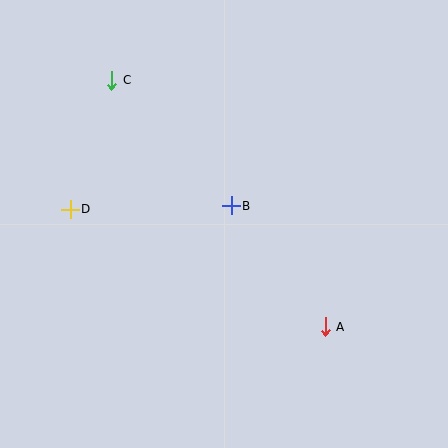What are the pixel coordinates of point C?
Point C is at (112, 80).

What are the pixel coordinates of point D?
Point D is at (70, 209).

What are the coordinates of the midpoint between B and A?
The midpoint between B and A is at (278, 266).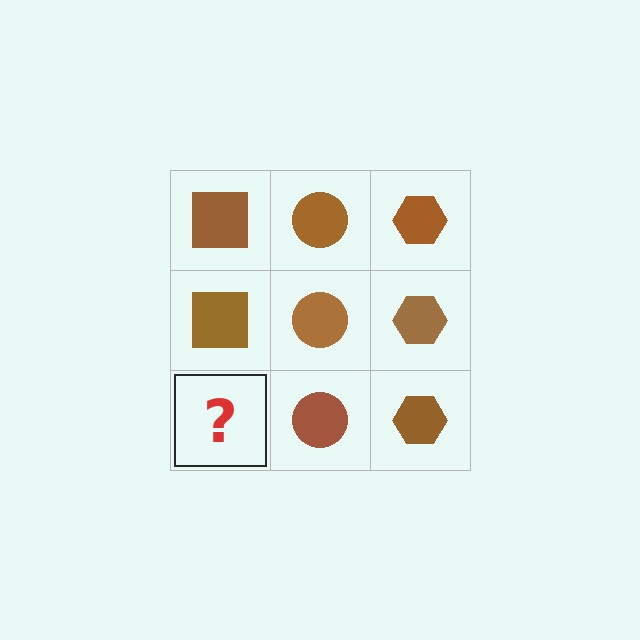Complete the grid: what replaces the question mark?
The question mark should be replaced with a brown square.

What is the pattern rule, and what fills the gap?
The rule is that each column has a consistent shape. The gap should be filled with a brown square.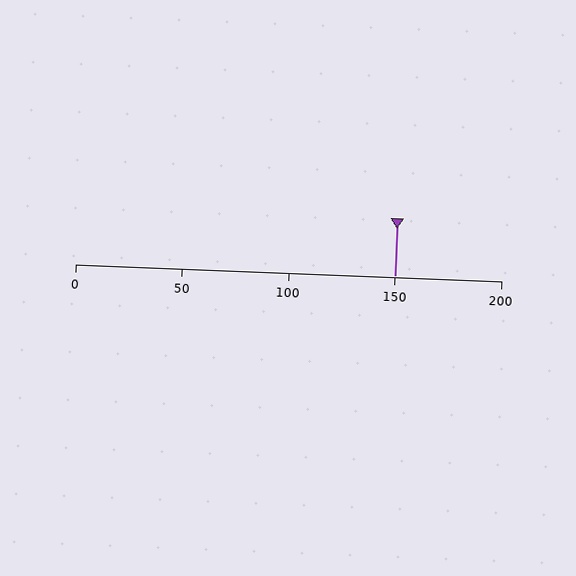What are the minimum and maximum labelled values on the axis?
The axis runs from 0 to 200.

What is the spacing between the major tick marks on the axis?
The major ticks are spaced 50 apart.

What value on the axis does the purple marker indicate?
The marker indicates approximately 150.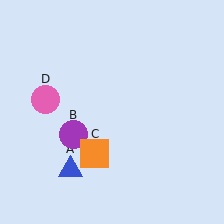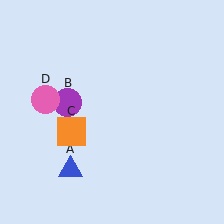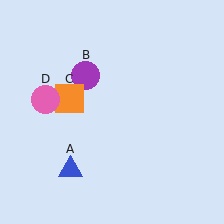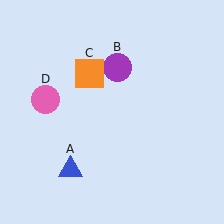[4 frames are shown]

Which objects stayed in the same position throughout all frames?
Blue triangle (object A) and pink circle (object D) remained stationary.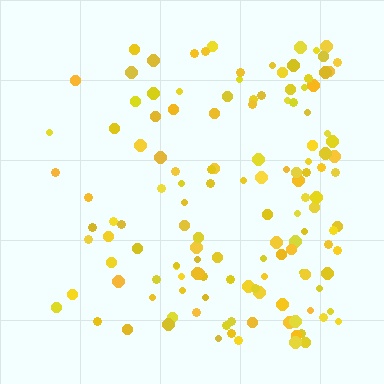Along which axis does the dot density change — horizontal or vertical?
Horizontal.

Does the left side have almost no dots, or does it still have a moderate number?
Still a moderate number, just noticeably fewer than the right.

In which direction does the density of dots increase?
From left to right, with the right side densest.